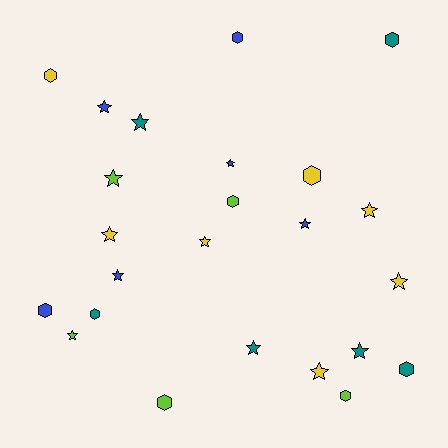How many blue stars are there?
There are 4 blue stars.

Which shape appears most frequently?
Star, with 14 objects.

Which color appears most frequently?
Yellow, with 7 objects.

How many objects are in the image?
There are 24 objects.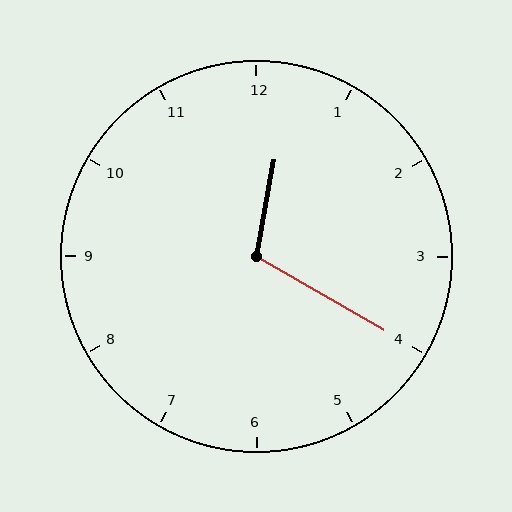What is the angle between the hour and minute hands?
Approximately 110 degrees.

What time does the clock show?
12:20.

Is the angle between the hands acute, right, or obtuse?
It is obtuse.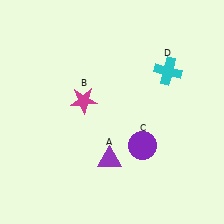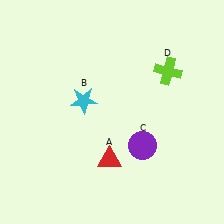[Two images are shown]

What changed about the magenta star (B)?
In Image 1, B is magenta. In Image 2, it changed to cyan.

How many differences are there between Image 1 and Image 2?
There are 3 differences between the two images.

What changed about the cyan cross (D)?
In Image 1, D is cyan. In Image 2, it changed to lime.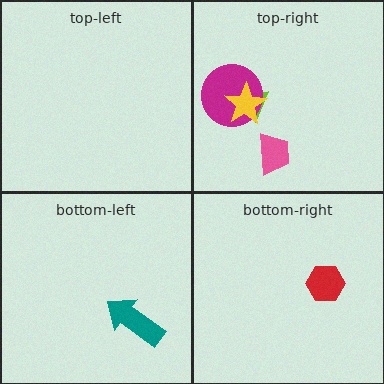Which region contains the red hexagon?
The bottom-right region.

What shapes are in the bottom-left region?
The teal arrow.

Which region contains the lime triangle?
The top-right region.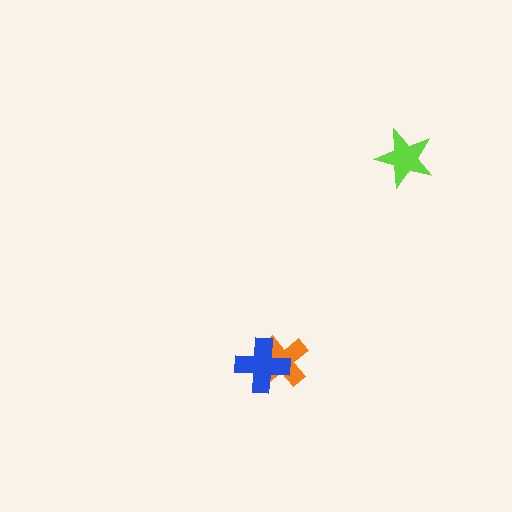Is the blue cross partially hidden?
No, no other shape covers it.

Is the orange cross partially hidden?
Yes, it is partially covered by another shape.